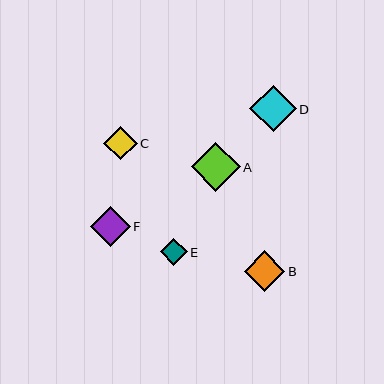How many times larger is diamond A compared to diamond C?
Diamond A is approximately 1.5 times the size of diamond C.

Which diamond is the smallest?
Diamond E is the smallest with a size of approximately 27 pixels.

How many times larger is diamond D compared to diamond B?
Diamond D is approximately 1.1 times the size of diamond B.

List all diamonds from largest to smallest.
From largest to smallest: A, D, B, F, C, E.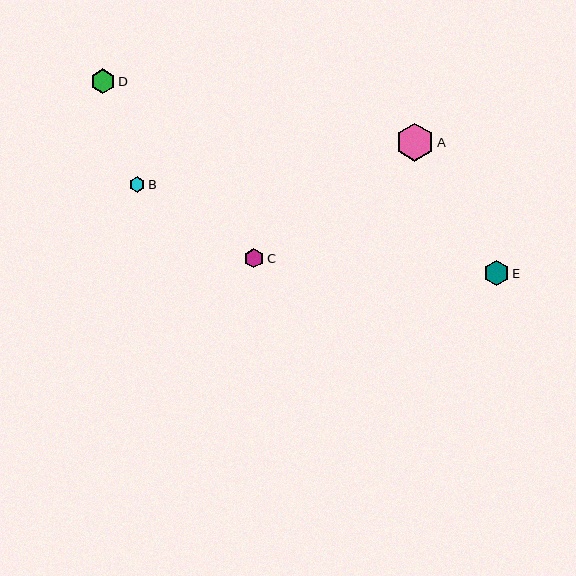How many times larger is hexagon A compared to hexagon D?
Hexagon A is approximately 1.6 times the size of hexagon D.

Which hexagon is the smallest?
Hexagon B is the smallest with a size of approximately 15 pixels.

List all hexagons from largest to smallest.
From largest to smallest: A, E, D, C, B.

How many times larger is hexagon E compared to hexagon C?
Hexagon E is approximately 1.3 times the size of hexagon C.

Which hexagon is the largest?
Hexagon A is the largest with a size of approximately 38 pixels.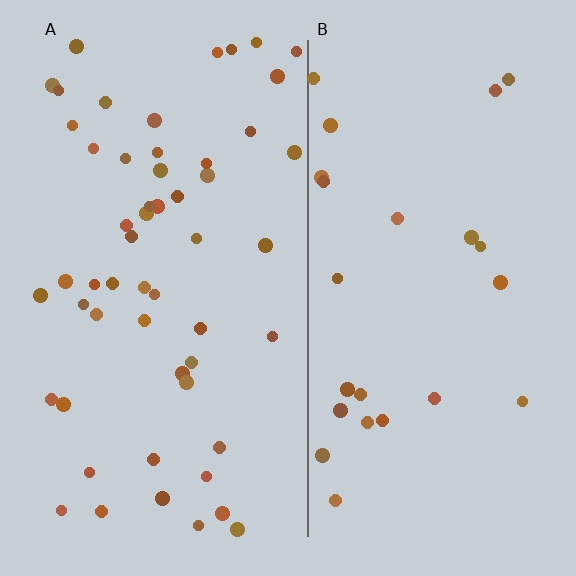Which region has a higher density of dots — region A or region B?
A (the left).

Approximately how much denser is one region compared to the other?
Approximately 2.3× — region A over region B.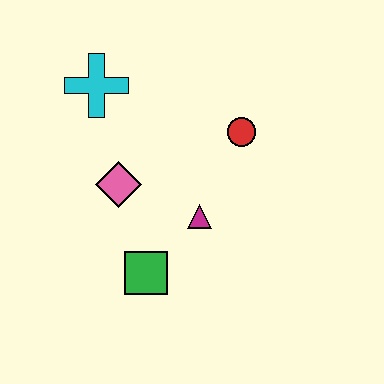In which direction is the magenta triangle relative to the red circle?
The magenta triangle is below the red circle.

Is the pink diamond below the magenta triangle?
No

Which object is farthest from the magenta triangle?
The cyan cross is farthest from the magenta triangle.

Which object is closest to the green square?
The magenta triangle is closest to the green square.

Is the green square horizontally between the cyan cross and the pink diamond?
No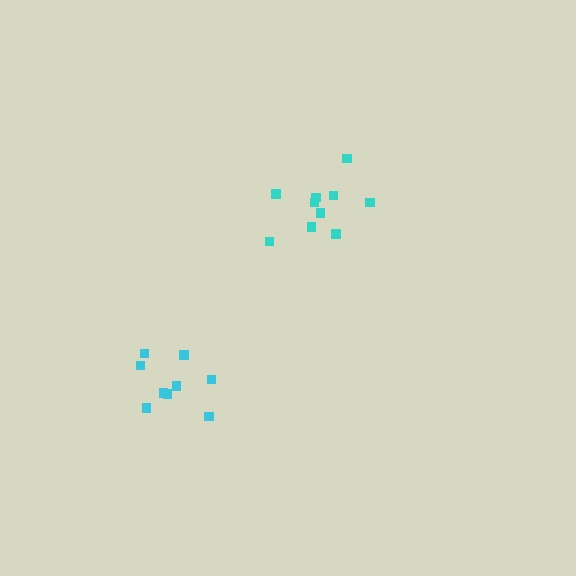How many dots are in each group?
Group 1: 10 dots, Group 2: 9 dots (19 total).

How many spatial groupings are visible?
There are 2 spatial groupings.